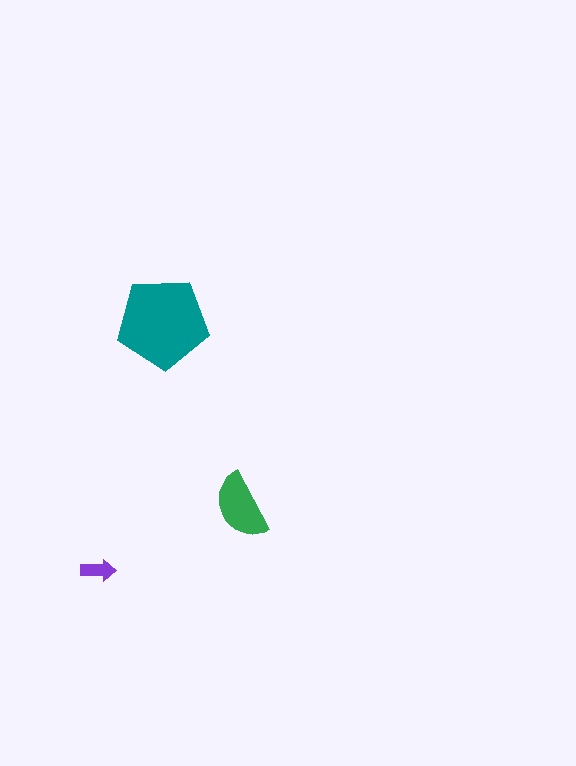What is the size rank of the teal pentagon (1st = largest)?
1st.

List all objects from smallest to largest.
The purple arrow, the green semicircle, the teal pentagon.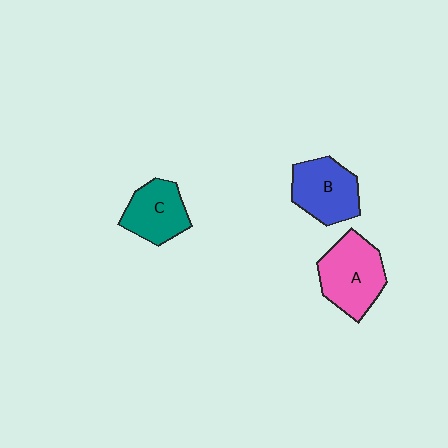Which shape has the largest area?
Shape A (pink).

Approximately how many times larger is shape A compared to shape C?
Approximately 1.3 times.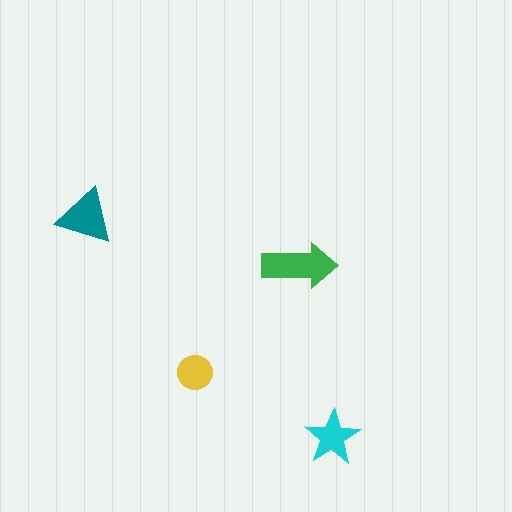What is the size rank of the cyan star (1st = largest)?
3rd.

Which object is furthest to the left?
The teal triangle is leftmost.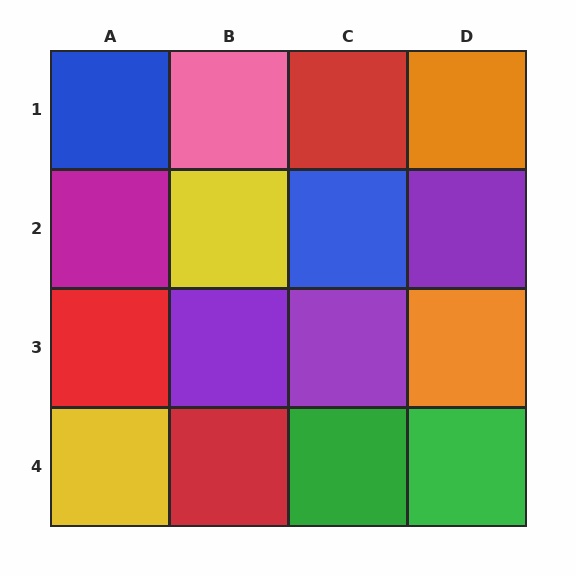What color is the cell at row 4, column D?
Green.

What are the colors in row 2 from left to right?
Magenta, yellow, blue, purple.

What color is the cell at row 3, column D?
Orange.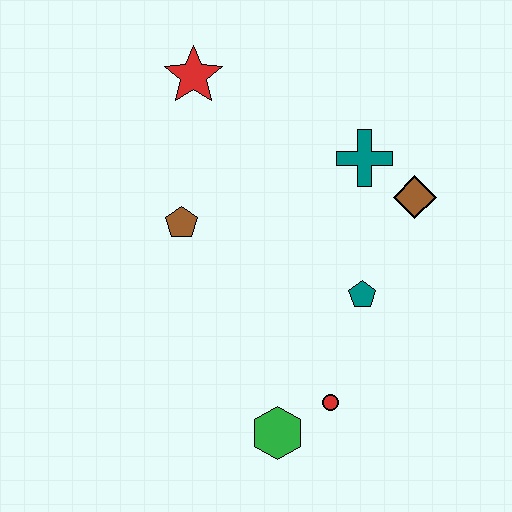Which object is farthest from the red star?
The green hexagon is farthest from the red star.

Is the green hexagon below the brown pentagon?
Yes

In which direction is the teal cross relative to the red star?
The teal cross is to the right of the red star.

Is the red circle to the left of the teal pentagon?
Yes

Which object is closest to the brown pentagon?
The red star is closest to the brown pentagon.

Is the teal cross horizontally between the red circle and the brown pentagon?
No